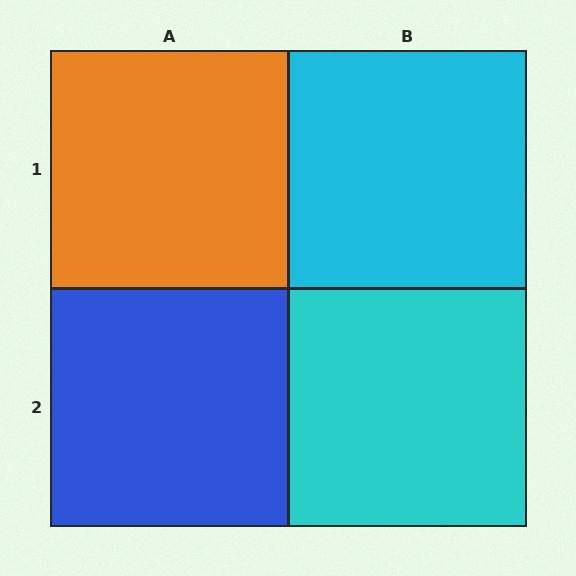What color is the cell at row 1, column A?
Orange.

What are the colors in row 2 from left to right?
Blue, cyan.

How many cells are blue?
1 cell is blue.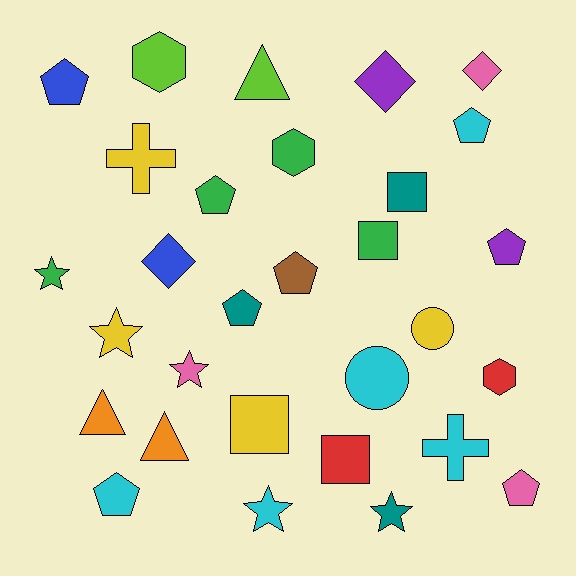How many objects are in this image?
There are 30 objects.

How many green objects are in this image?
There are 4 green objects.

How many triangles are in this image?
There are 3 triangles.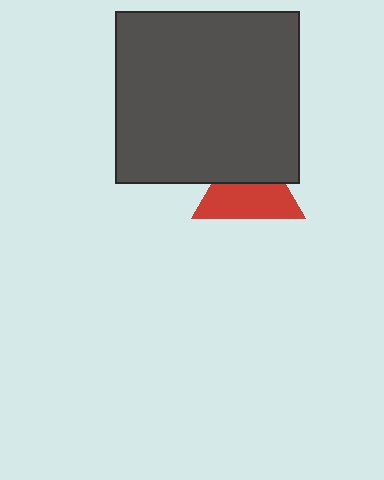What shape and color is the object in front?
The object in front is a dark gray rectangle.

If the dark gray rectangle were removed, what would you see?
You would see the complete red triangle.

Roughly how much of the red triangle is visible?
About half of it is visible (roughly 59%).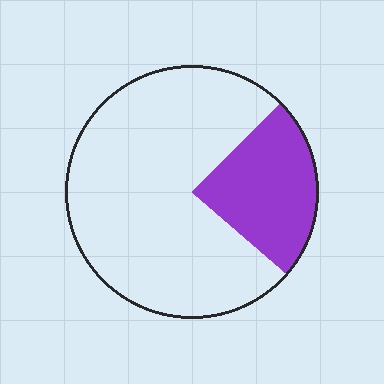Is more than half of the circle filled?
No.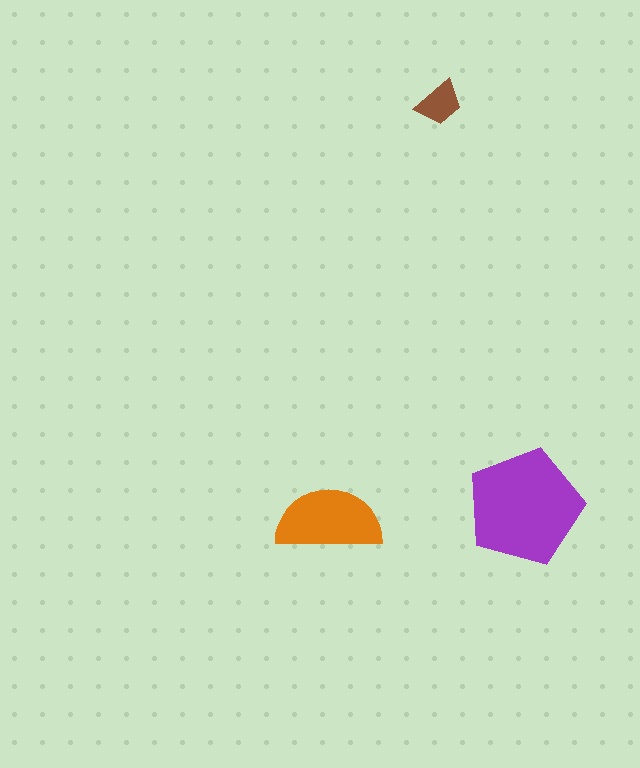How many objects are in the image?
There are 3 objects in the image.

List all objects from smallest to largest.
The brown trapezoid, the orange semicircle, the purple pentagon.